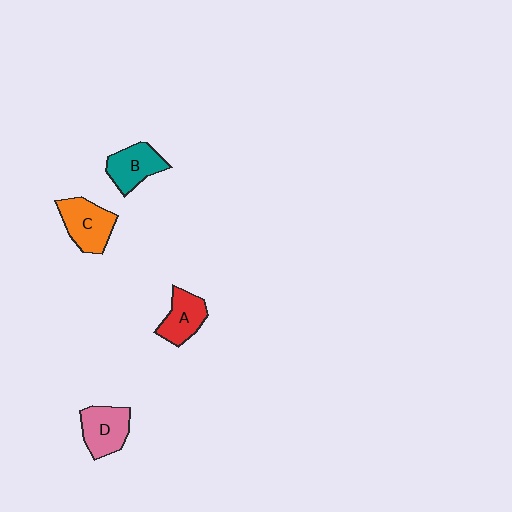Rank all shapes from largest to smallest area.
From largest to smallest: C (orange), D (pink), B (teal), A (red).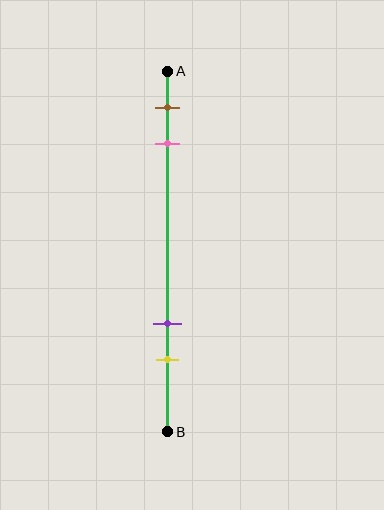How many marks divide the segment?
There are 4 marks dividing the segment.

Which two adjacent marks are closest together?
The brown and pink marks are the closest adjacent pair.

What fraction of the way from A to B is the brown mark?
The brown mark is approximately 10% (0.1) of the way from A to B.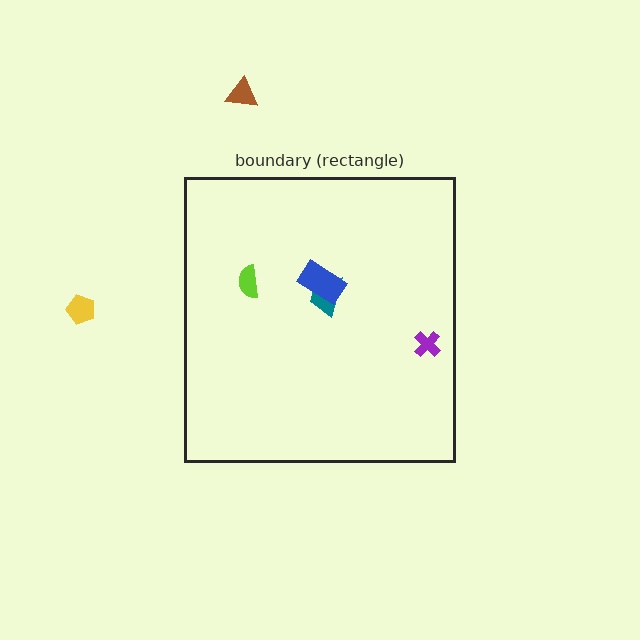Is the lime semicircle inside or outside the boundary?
Inside.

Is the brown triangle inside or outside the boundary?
Outside.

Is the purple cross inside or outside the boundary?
Inside.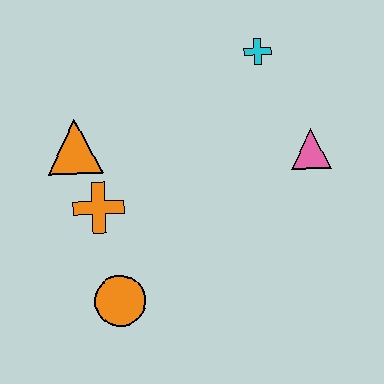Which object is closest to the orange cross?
The orange triangle is closest to the orange cross.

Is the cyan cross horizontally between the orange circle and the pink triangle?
Yes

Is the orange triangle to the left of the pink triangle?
Yes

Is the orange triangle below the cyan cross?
Yes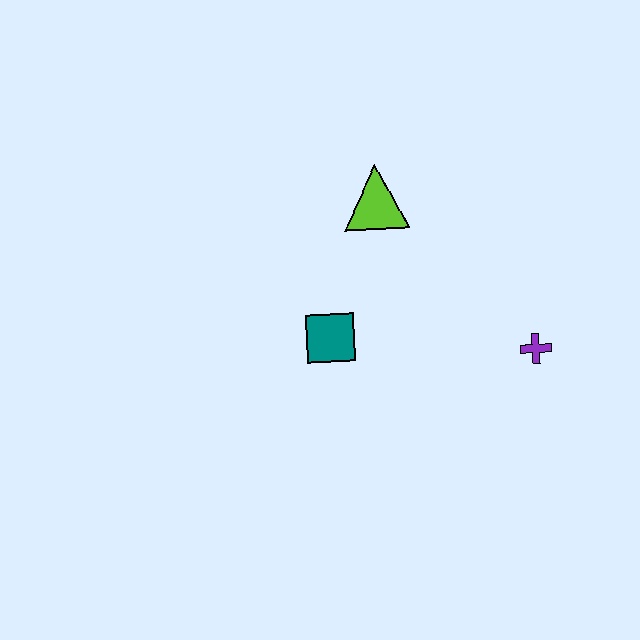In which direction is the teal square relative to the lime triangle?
The teal square is below the lime triangle.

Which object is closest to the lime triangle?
The teal square is closest to the lime triangle.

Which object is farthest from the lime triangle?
The purple cross is farthest from the lime triangle.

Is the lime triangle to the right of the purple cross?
No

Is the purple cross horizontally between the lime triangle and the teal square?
No